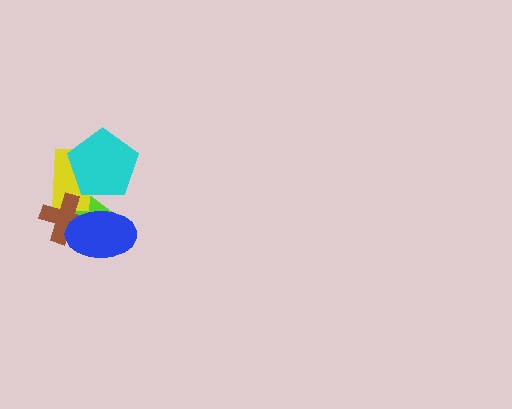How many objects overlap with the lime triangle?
4 objects overlap with the lime triangle.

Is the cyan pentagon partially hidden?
No, no other shape covers it.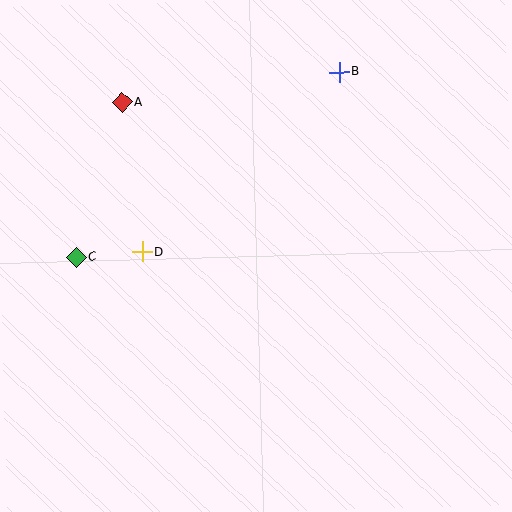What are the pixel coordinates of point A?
Point A is at (122, 102).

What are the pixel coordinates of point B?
Point B is at (339, 72).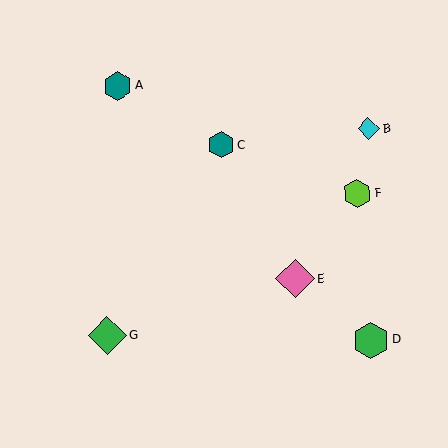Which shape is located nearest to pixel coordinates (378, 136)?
The cyan diamond (labeled B) at (369, 129) is nearest to that location.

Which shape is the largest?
The pink diamond (labeled E) is the largest.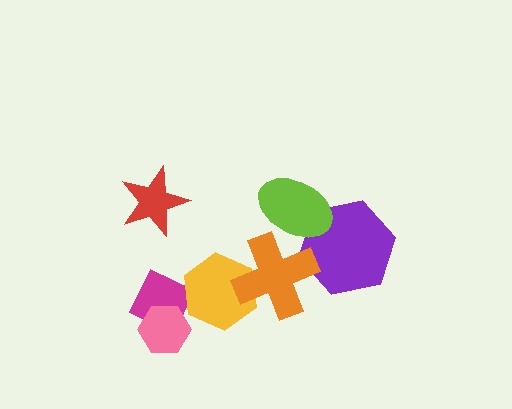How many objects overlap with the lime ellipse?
2 objects overlap with the lime ellipse.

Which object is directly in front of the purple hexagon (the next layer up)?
The orange cross is directly in front of the purple hexagon.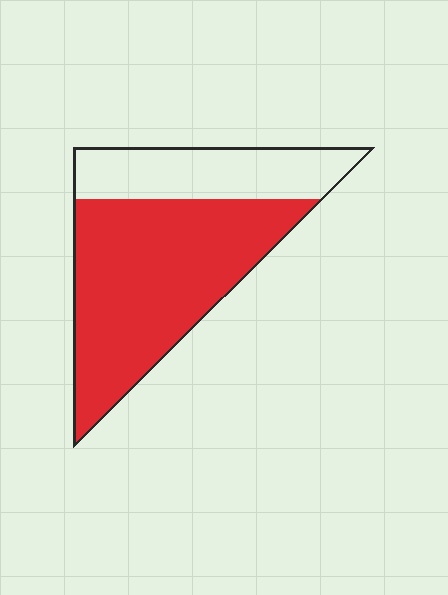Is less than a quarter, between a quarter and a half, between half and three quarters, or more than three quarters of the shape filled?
Between half and three quarters.